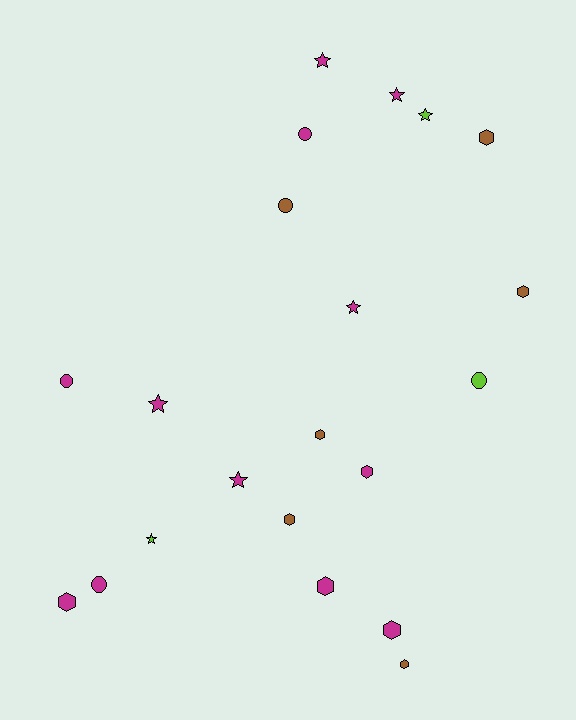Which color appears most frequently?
Magenta, with 12 objects.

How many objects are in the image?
There are 21 objects.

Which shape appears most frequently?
Hexagon, with 9 objects.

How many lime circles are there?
There is 1 lime circle.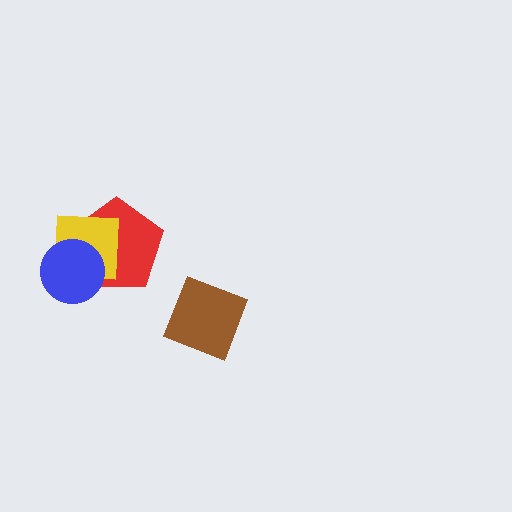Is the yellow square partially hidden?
Yes, it is partially covered by another shape.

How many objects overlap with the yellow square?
2 objects overlap with the yellow square.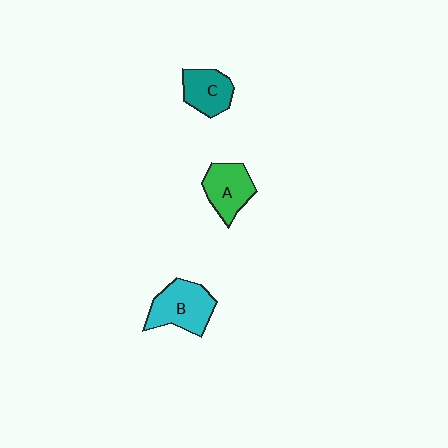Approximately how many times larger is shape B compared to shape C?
Approximately 1.4 times.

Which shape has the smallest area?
Shape C (teal).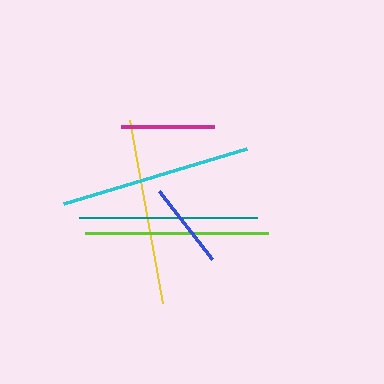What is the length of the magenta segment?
The magenta segment is approximately 94 pixels long.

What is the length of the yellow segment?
The yellow segment is approximately 186 pixels long.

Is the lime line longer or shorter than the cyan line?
The cyan line is longer than the lime line.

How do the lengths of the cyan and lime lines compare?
The cyan and lime lines are approximately the same length.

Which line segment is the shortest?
The blue line is the shortest at approximately 86 pixels.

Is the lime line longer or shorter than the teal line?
The lime line is longer than the teal line.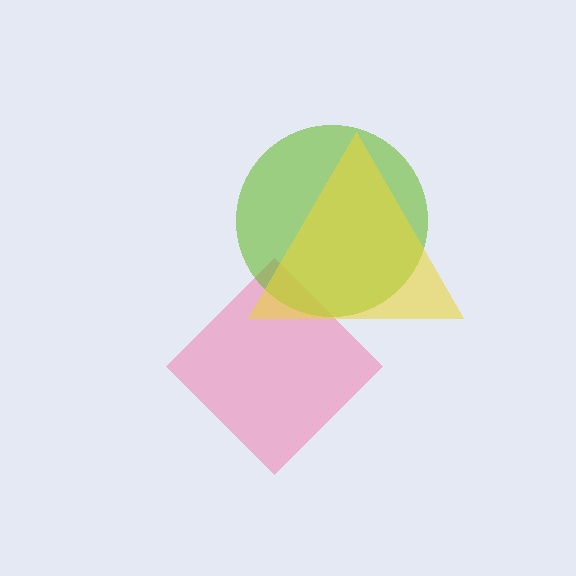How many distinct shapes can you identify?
There are 3 distinct shapes: a pink diamond, a lime circle, a yellow triangle.